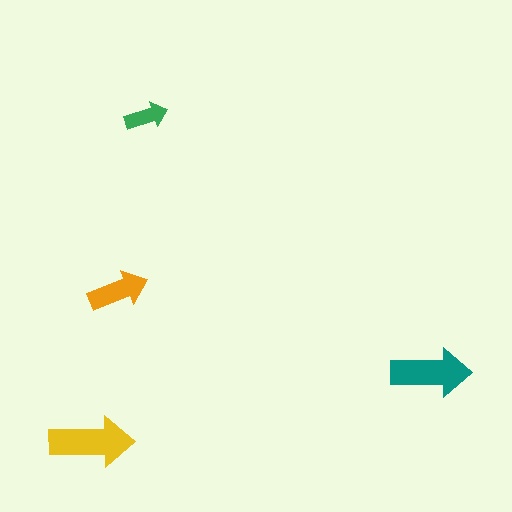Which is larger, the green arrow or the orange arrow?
The orange one.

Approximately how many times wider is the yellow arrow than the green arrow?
About 2 times wider.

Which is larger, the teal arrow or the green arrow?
The teal one.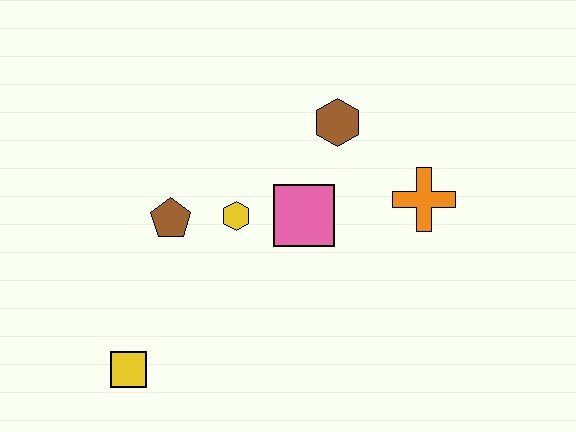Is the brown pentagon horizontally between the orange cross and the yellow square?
Yes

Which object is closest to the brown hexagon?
The pink square is closest to the brown hexagon.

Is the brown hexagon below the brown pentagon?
No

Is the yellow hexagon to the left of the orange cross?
Yes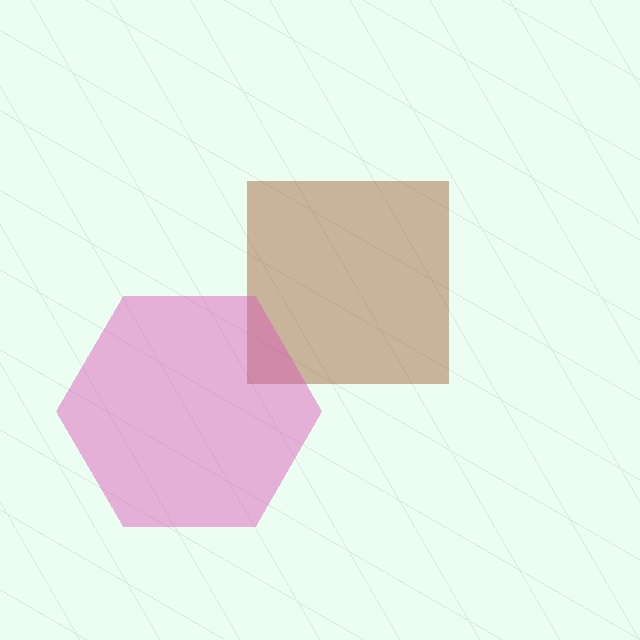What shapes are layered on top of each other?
The layered shapes are: a brown square, a pink hexagon.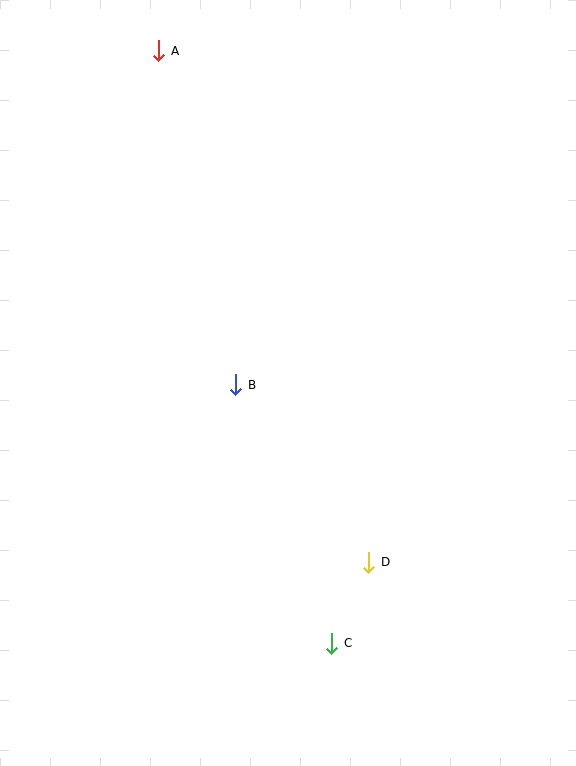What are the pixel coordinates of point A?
Point A is at (159, 51).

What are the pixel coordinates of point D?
Point D is at (369, 562).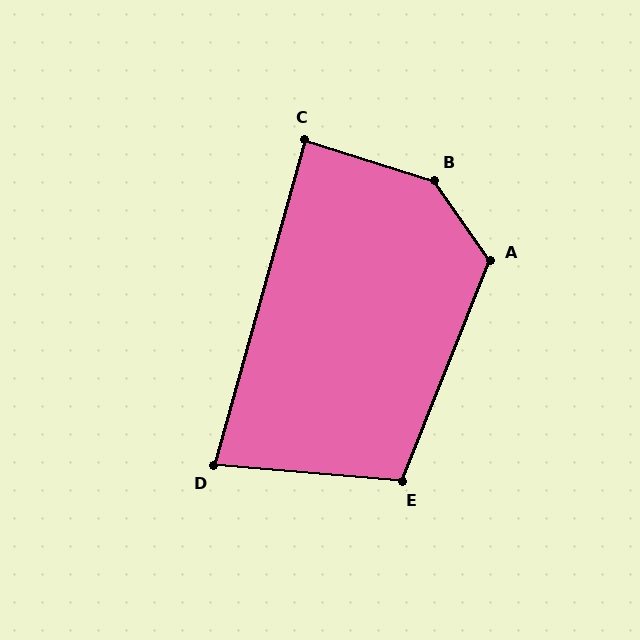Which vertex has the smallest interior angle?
D, at approximately 79 degrees.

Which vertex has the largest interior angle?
B, at approximately 142 degrees.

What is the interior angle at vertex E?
Approximately 107 degrees (obtuse).